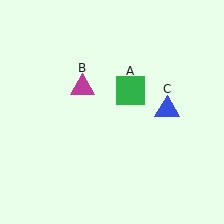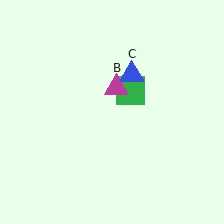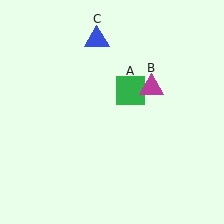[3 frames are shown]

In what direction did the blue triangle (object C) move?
The blue triangle (object C) moved up and to the left.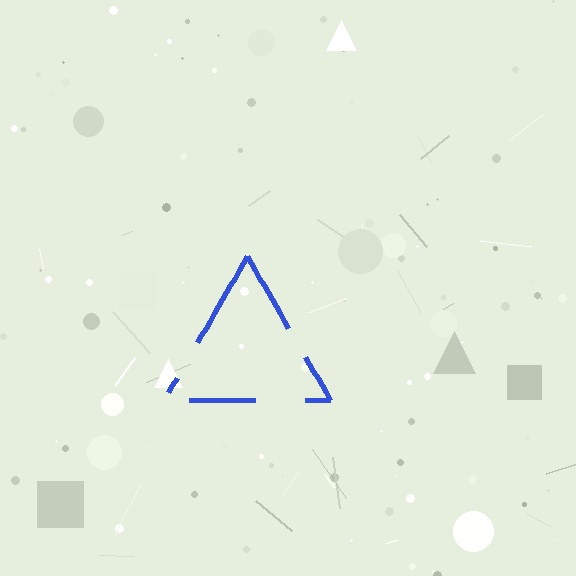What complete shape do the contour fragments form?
The contour fragments form a triangle.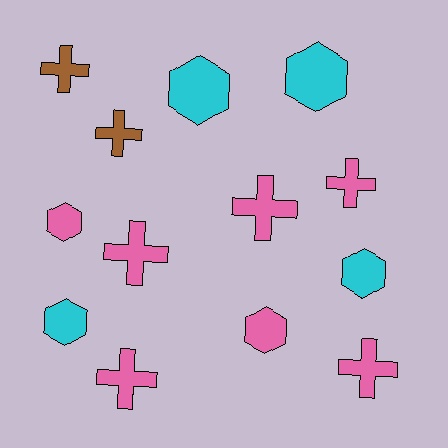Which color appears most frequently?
Pink, with 7 objects.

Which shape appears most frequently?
Cross, with 7 objects.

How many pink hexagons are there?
There are 2 pink hexagons.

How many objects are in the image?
There are 13 objects.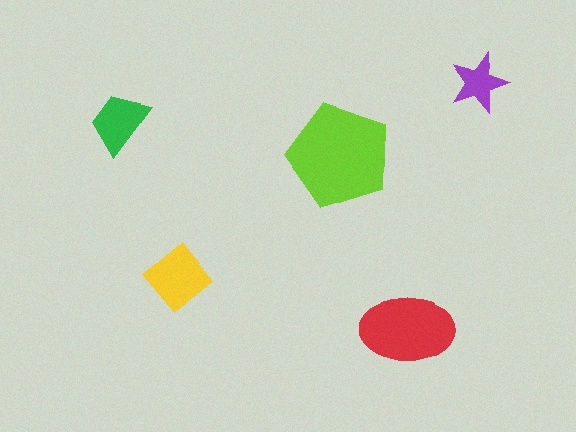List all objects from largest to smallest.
The lime pentagon, the red ellipse, the yellow diamond, the green trapezoid, the purple star.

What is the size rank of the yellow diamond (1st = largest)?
3rd.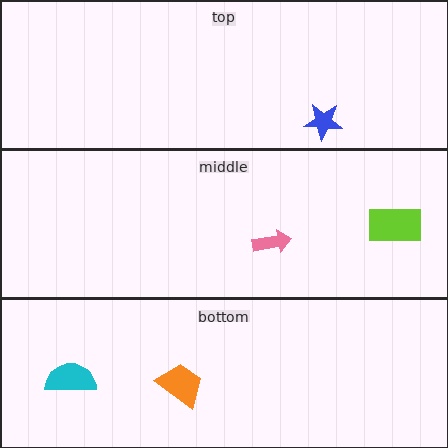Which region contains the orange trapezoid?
The bottom region.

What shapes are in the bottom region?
The cyan semicircle, the orange trapezoid.